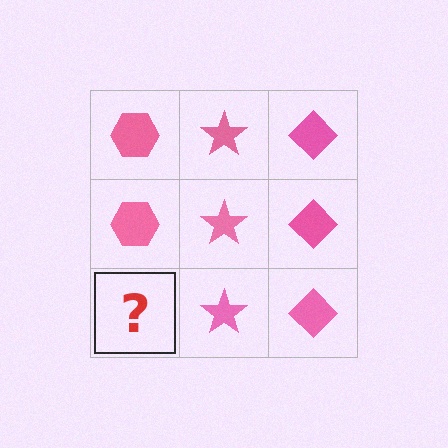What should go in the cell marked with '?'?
The missing cell should contain a pink hexagon.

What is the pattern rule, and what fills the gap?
The rule is that each column has a consistent shape. The gap should be filled with a pink hexagon.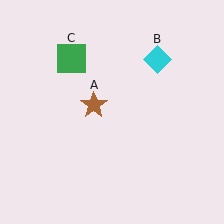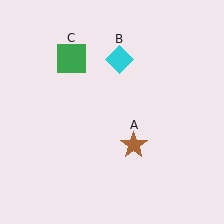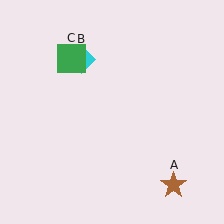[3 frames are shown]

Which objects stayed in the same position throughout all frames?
Green square (object C) remained stationary.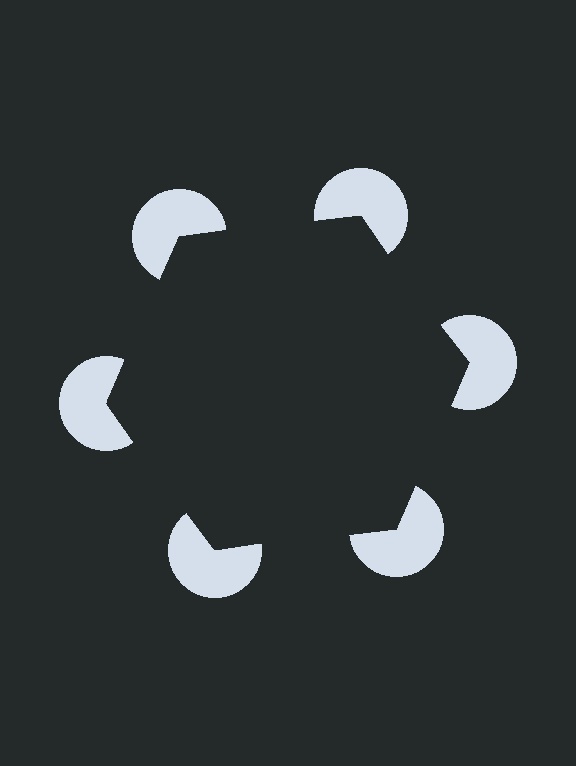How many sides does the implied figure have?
6 sides.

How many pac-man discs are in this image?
There are 6 — one at each vertex of the illusory hexagon.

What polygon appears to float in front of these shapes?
An illusory hexagon — its edges are inferred from the aligned wedge cuts in the pac-man discs, not physically drawn.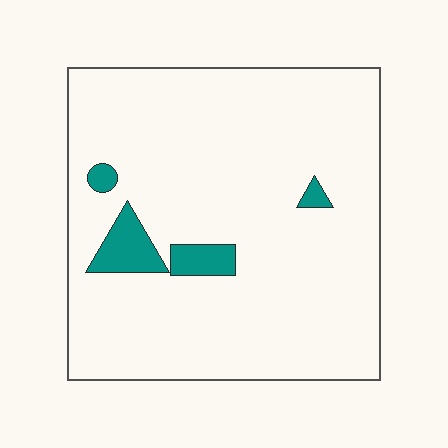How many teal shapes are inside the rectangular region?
4.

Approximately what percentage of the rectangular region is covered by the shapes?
Approximately 5%.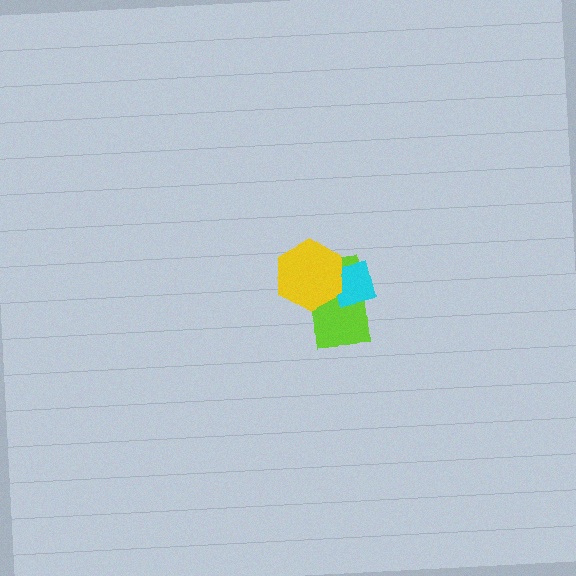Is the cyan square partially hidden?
Yes, it is partially covered by another shape.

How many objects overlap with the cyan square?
2 objects overlap with the cyan square.